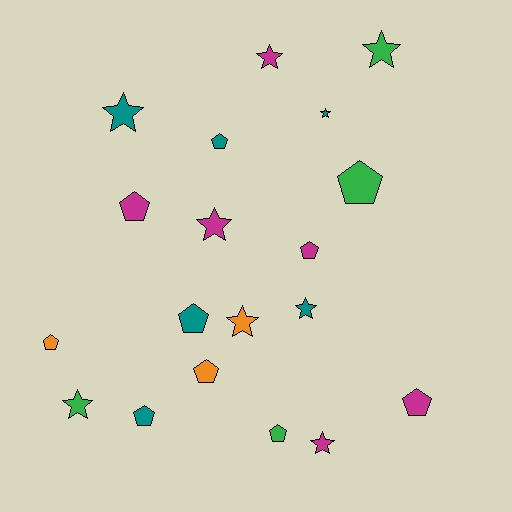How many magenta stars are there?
There are 3 magenta stars.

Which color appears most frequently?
Teal, with 6 objects.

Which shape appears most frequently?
Pentagon, with 10 objects.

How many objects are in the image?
There are 19 objects.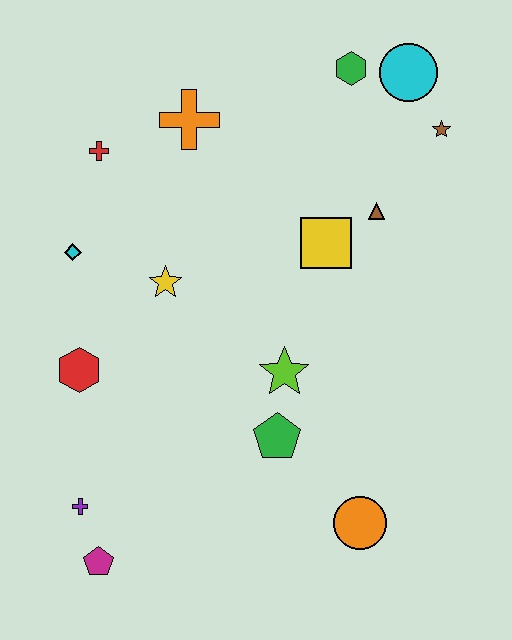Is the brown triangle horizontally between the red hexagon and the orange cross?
No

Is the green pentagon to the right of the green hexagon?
No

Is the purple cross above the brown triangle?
No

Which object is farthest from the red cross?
The orange circle is farthest from the red cross.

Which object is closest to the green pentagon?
The lime star is closest to the green pentagon.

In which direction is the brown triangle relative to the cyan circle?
The brown triangle is below the cyan circle.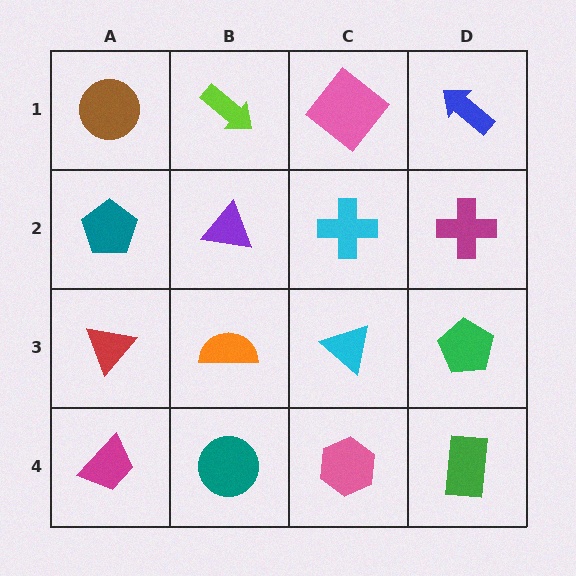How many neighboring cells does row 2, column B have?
4.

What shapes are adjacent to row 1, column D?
A magenta cross (row 2, column D), a pink diamond (row 1, column C).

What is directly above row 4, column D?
A green pentagon.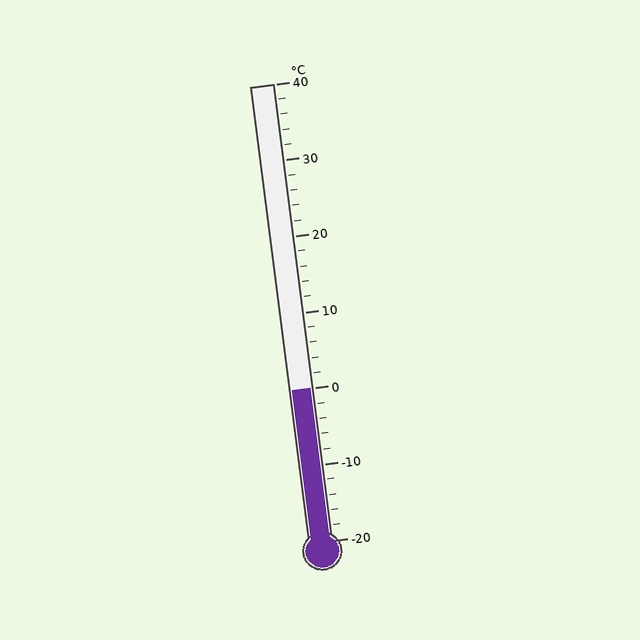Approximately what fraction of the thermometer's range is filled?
The thermometer is filled to approximately 35% of its range.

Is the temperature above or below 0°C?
The temperature is at 0°C.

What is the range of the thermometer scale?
The thermometer scale ranges from -20°C to 40°C.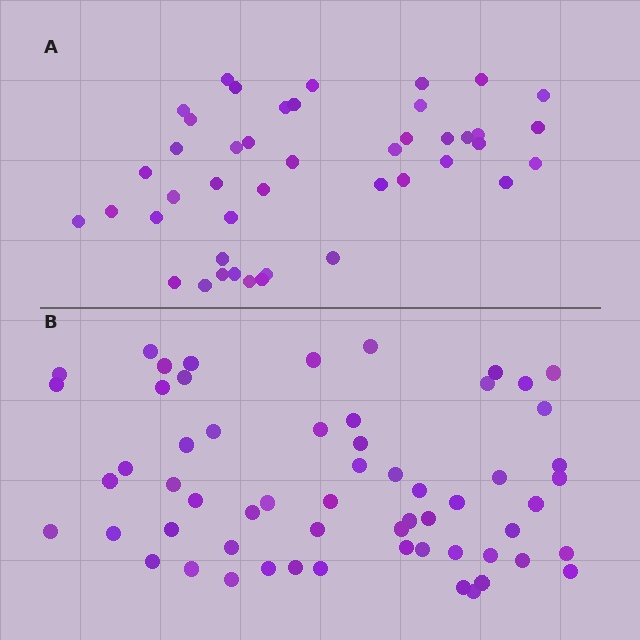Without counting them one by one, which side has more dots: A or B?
Region B (the bottom region) has more dots.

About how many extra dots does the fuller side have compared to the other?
Region B has approximately 15 more dots than region A.